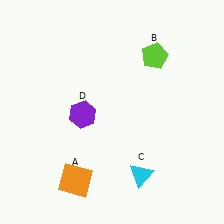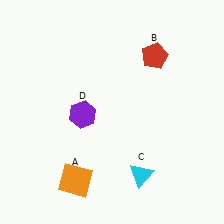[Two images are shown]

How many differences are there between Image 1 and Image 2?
There is 1 difference between the two images.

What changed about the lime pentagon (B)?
In Image 1, B is lime. In Image 2, it changed to red.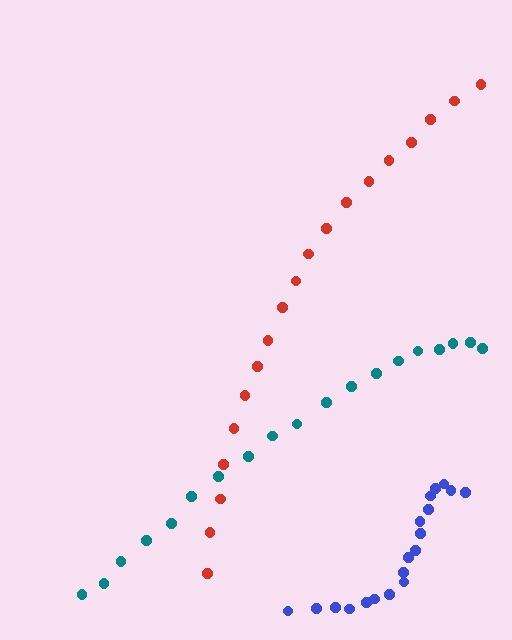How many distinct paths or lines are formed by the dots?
There are 3 distinct paths.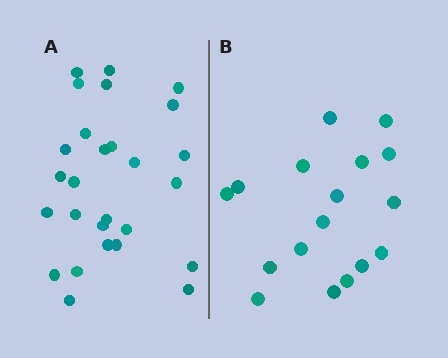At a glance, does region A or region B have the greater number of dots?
Region A (the left region) has more dots.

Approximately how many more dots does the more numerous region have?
Region A has roughly 10 or so more dots than region B.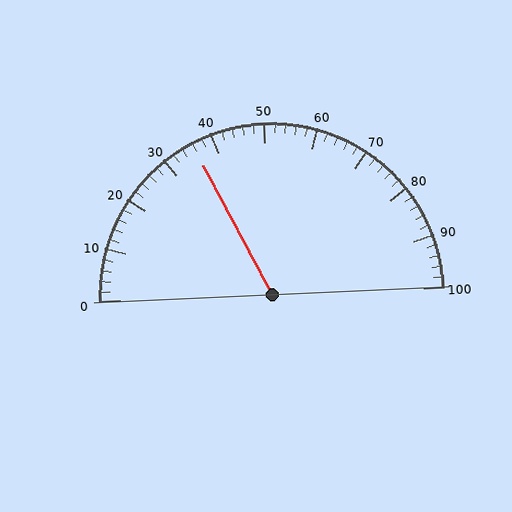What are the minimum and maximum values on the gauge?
The gauge ranges from 0 to 100.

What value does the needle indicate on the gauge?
The needle indicates approximately 36.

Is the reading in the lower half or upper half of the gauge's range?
The reading is in the lower half of the range (0 to 100).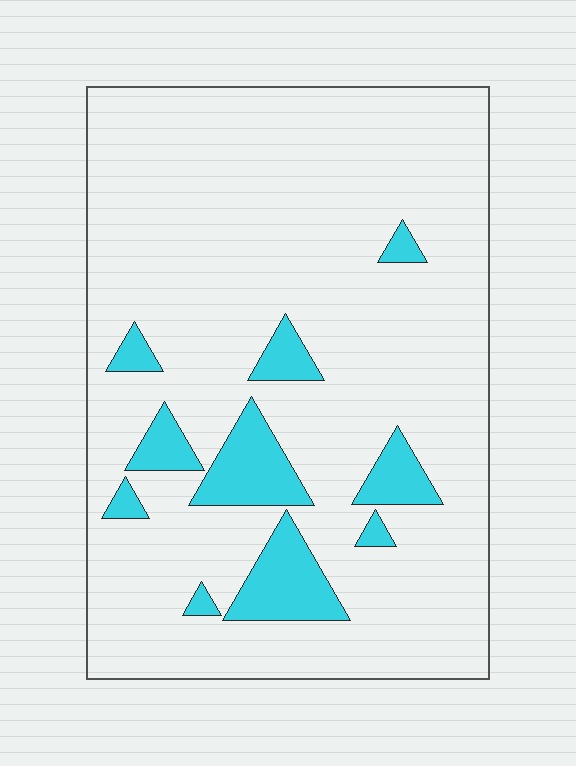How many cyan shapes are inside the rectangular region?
10.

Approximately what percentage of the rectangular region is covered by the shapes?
Approximately 10%.